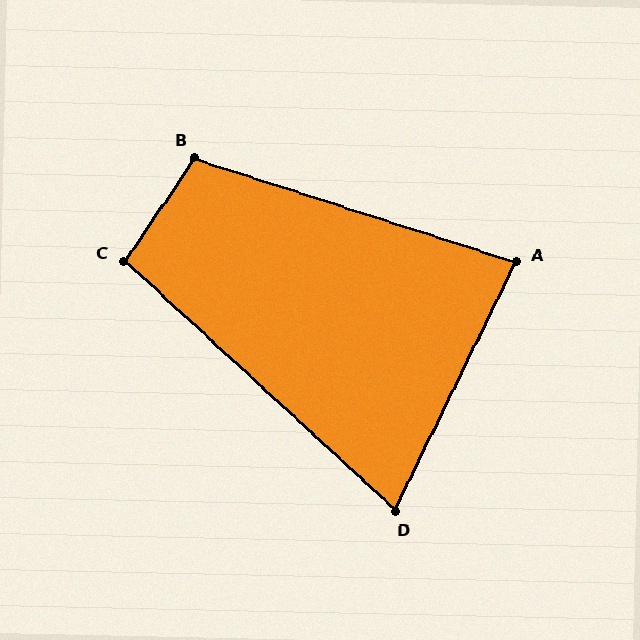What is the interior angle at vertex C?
Approximately 98 degrees (obtuse).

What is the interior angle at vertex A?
Approximately 82 degrees (acute).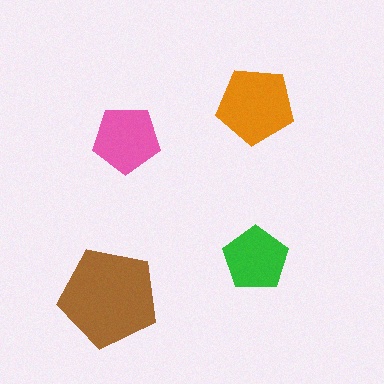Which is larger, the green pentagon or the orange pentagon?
The orange one.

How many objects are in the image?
There are 4 objects in the image.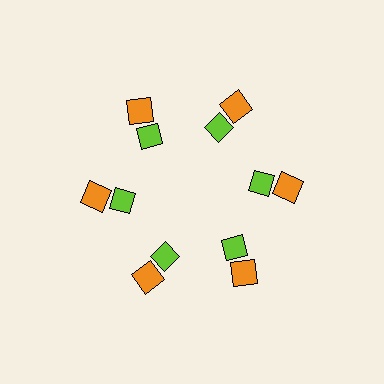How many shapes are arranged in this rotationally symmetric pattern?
There are 12 shapes, arranged in 6 groups of 2.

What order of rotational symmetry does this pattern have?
This pattern has 6-fold rotational symmetry.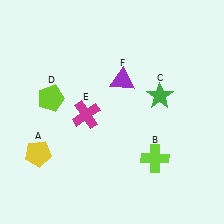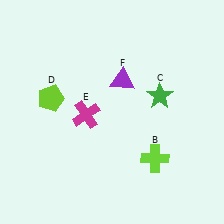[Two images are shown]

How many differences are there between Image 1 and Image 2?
There is 1 difference between the two images.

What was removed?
The yellow pentagon (A) was removed in Image 2.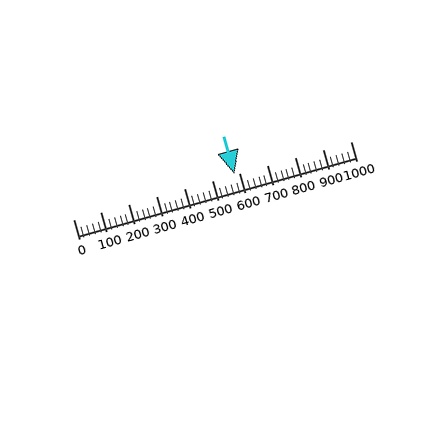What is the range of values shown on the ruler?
The ruler shows values from 0 to 1000.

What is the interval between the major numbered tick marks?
The major tick marks are spaced 100 units apart.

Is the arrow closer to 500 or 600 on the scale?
The arrow is closer to 600.